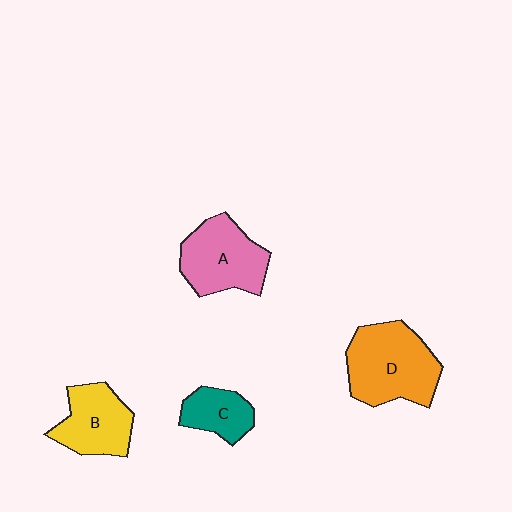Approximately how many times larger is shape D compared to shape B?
Approximately 1.4 times.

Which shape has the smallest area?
Shape C (teal).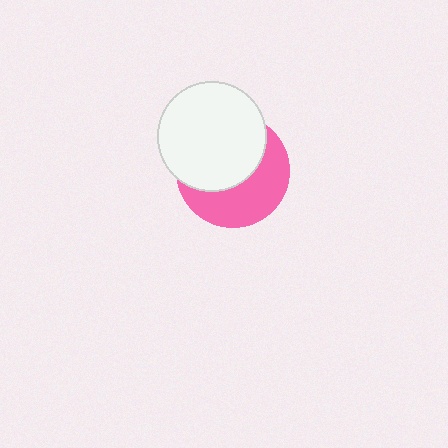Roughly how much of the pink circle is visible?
About half of it is visible (roughly 46%).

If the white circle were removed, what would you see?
You would see the complete pink circle.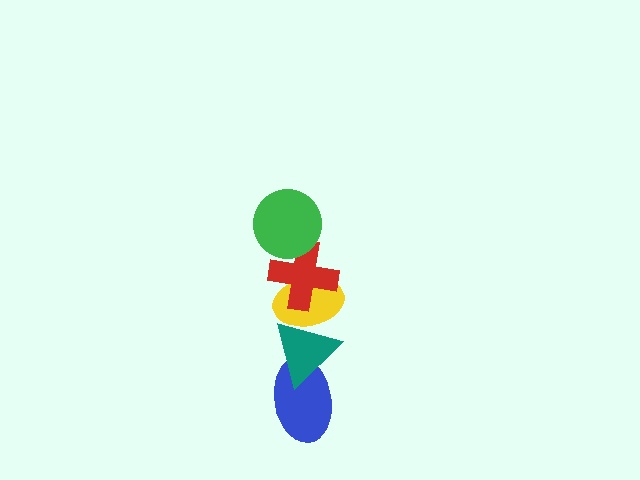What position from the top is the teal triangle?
The teal triangle is 4th from the top.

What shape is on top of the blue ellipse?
The teal triangle is on top of the blue ellipse.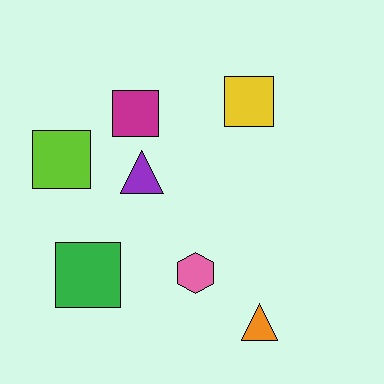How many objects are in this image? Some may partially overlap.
There are 7 objects.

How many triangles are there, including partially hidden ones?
There are 2 triangles.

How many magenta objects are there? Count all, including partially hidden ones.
There is 1 magenta object.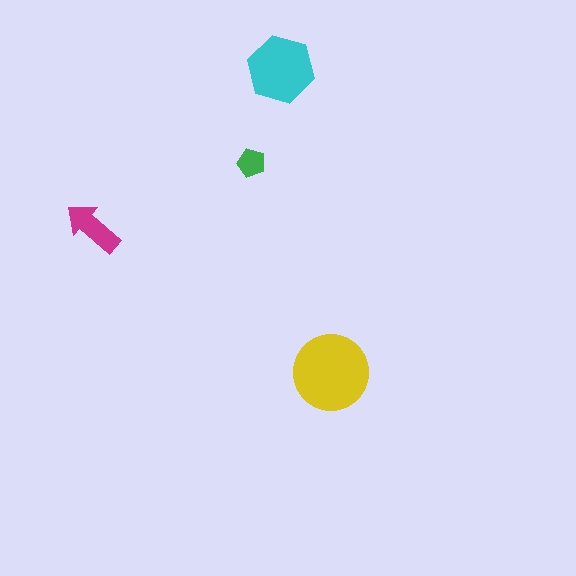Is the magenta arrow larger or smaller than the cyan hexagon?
Smaller.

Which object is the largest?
The yellow circle.